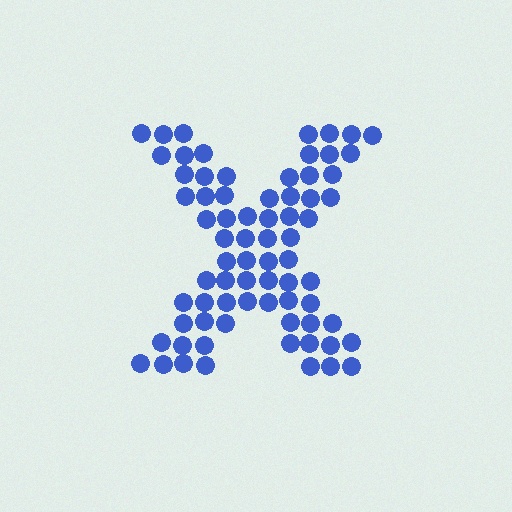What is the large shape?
The large shape is the letter X.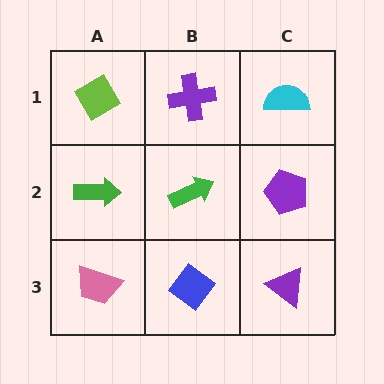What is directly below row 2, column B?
A blue diamond.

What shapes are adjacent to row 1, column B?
A green arrow (row 2, column B), a lime diamond (row 1, column A), a cyan semicircle (row 1, column C).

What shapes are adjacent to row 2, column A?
A lime diamond (row 1, column A), a pink trapezoid (row 3, column A), a green arrow (row 2, column B).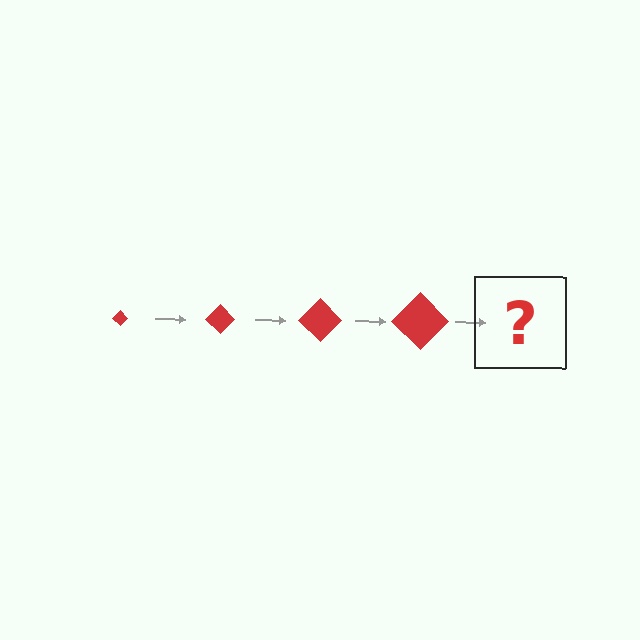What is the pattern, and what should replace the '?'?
The pattern is that the diamond gets progressively larger each step. The '?' should be a red diamond, larger than the previous one.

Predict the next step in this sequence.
The next step is a red diamond, larger than the previous one.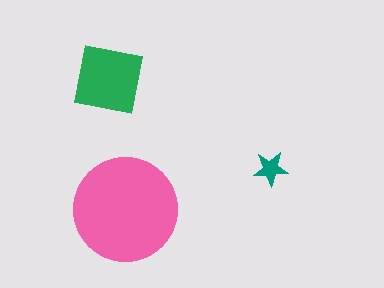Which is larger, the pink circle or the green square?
The pink circle.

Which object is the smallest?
The teal star.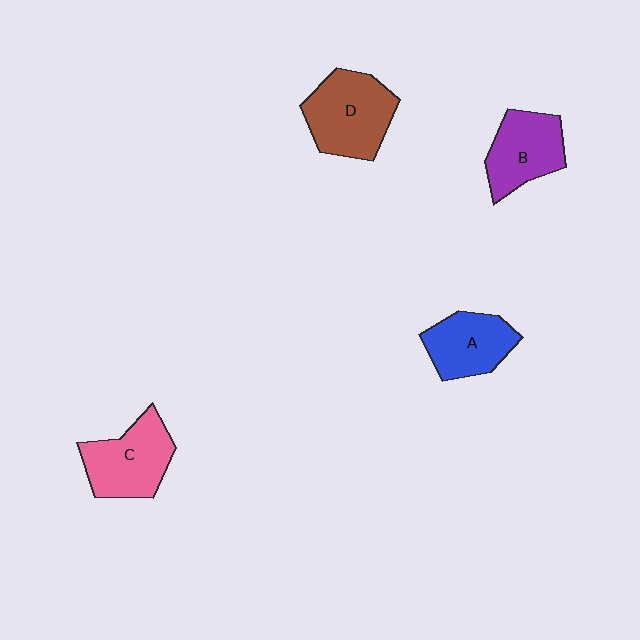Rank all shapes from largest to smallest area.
From largest to smallest: D (brown), C (pink), B (purple), A (blue).